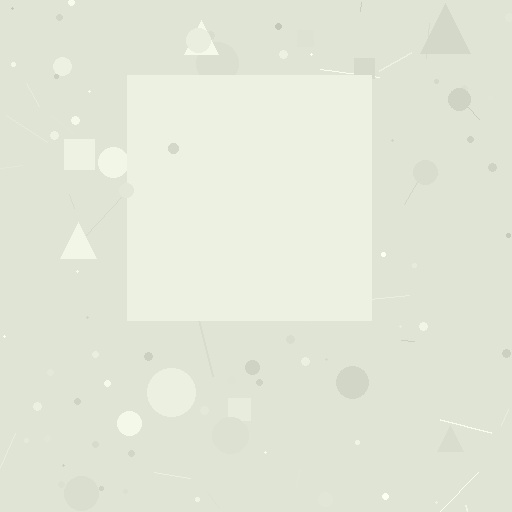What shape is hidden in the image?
A square is hidden in the image.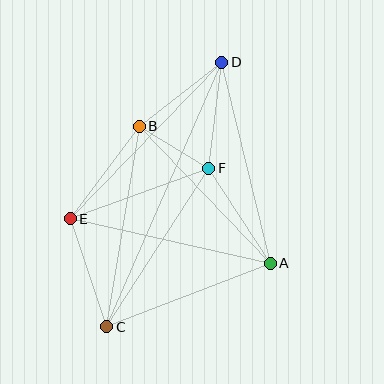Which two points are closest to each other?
Points B and F are closest to each other.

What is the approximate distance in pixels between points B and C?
The distance between B and C is approximately 203 pixels.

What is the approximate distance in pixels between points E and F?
The distance between E and F is approximately 148 pixels.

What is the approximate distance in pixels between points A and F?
The distance between A and F is approximately 114 pixels.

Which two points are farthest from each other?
Points C and D are farthest from each other.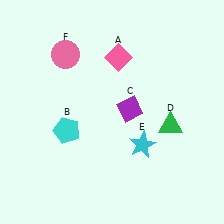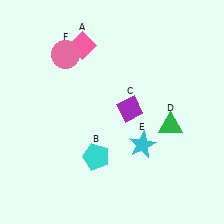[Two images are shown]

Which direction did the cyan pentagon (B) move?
The cyan pentagon (B) moved right.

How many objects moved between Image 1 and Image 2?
2 objects moved between the two images.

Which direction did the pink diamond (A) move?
The pink diamond (A) moved left.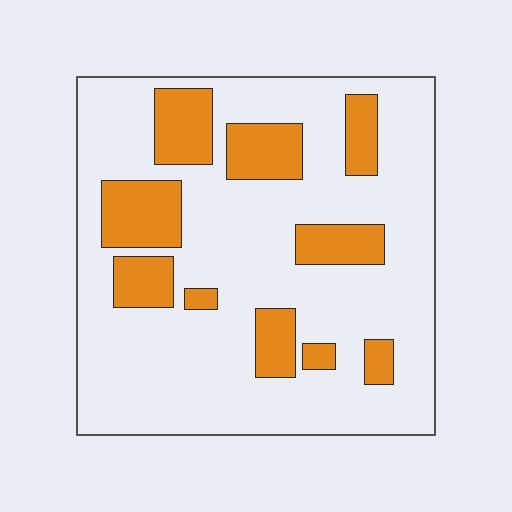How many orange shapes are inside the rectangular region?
10.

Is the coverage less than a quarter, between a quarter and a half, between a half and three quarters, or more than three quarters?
Less than a quarter.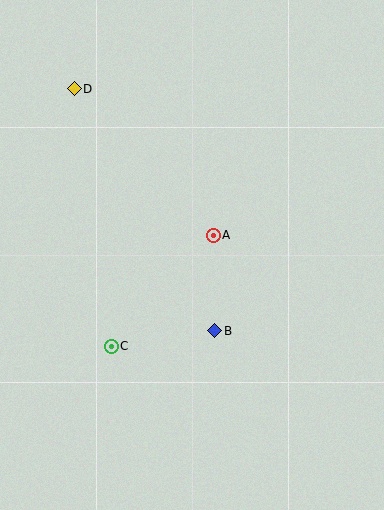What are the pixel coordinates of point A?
Point A is at (213, 235).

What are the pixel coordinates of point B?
Point B is at (215, 331).